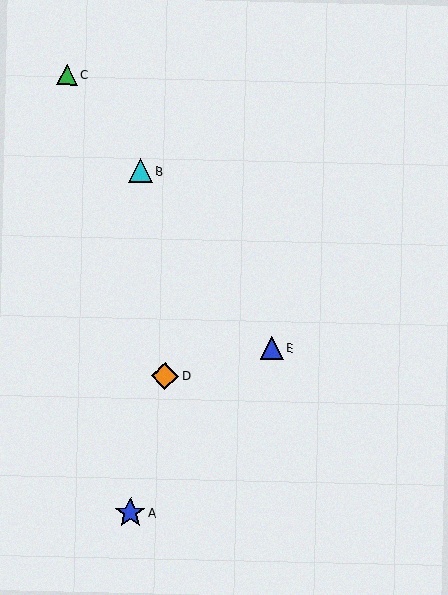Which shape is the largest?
The blue star (labeled A) is the largest.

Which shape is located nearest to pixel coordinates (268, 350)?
The blue triangle (labeled E) at (271, 348) is nearest to that location.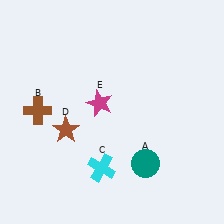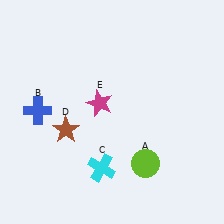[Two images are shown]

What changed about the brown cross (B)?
In Image 1, B is brown. In Image 2, it changed to blue.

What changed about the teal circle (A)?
In Image 1, A is teal. In Image 2, it changed to lime.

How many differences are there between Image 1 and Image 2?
There are 2 differences between the two images.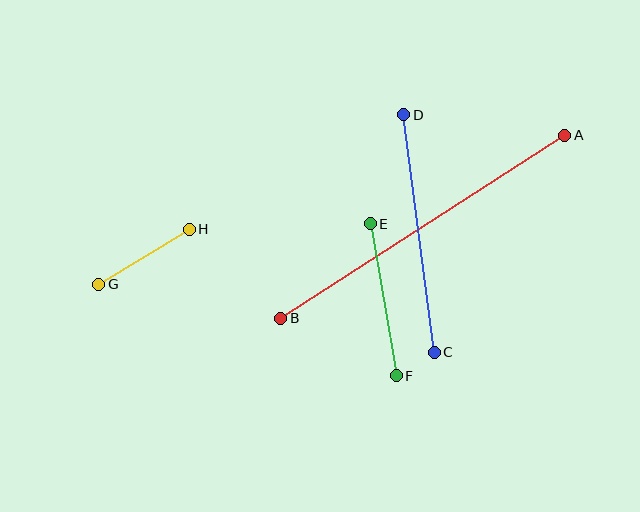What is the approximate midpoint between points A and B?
The midpoint is at approximately (423, 227) pixels.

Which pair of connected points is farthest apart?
Points A and B are farthest apart.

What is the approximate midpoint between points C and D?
The midpoint is at approximately (419, 233) pixels.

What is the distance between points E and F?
The distance is approximately 154 pixels.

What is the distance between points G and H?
The distance is approximately 105 pixels.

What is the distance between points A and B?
The distance is approximately 338 pixels.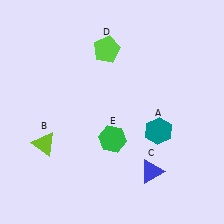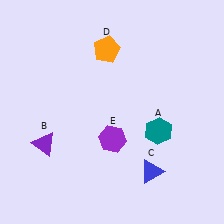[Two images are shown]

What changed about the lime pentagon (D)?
In Image 1, D is lime. In Image 2, it changed to orange.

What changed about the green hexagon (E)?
In Image 1, E is green. In Image 2, it changed to purple.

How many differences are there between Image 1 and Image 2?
There are 3 differences between the two images.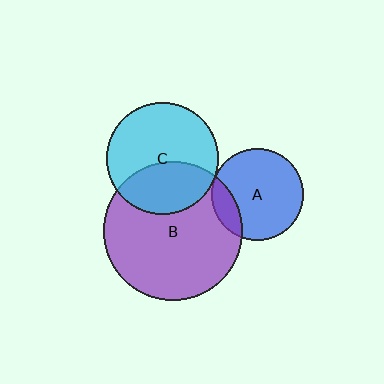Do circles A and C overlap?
Yes.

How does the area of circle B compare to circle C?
Approximately 1.5 times.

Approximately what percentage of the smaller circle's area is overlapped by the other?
Approximately 5%.